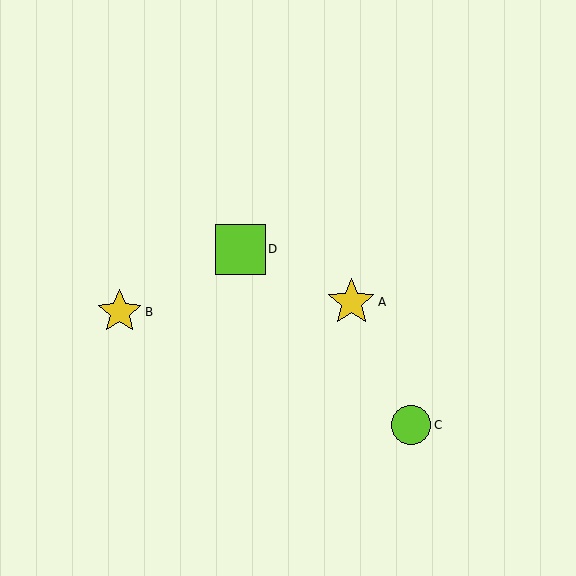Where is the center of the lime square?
The center of the lime square is at (240, 249).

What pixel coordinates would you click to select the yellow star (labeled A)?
Click at (351, 302) to select the yellow star A.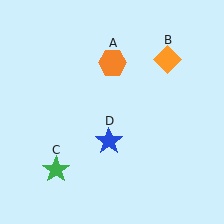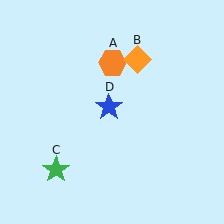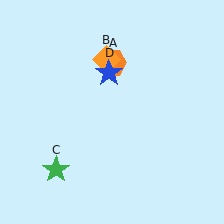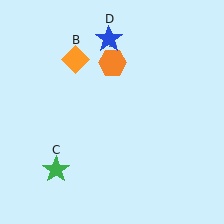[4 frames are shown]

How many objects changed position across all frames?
2 objects changed position: orange diamond (object B), blue star (object D).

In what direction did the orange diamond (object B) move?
The orange diamond (object B) moved left.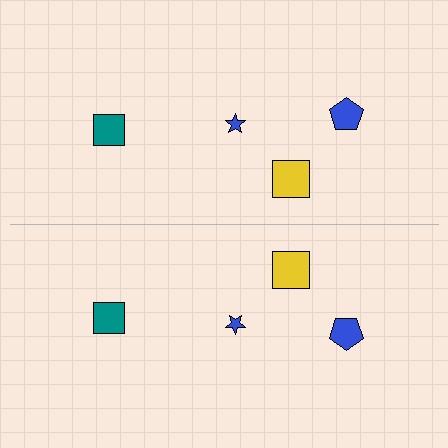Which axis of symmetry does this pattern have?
The pattern has a horizontal axis of symmetry running through the center of the image.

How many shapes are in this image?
There are 8 shapes in this image.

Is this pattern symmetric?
Yes, this pattern has bilateral (reflection) symmetry.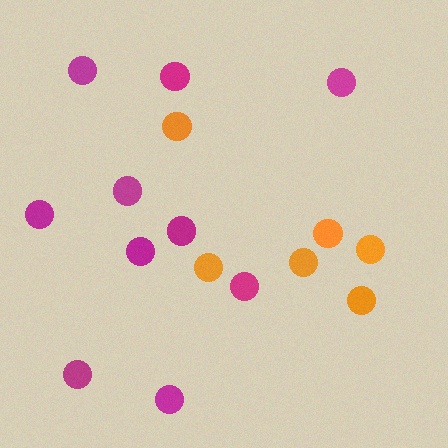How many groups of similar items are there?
There are 2 groups: one group of orange circles (6) and one group of magenta circles (10).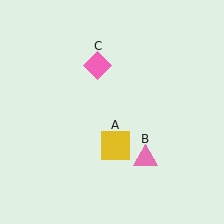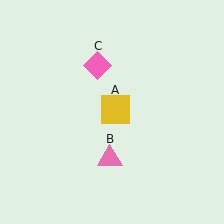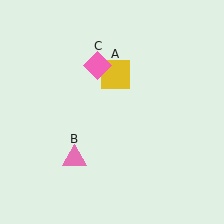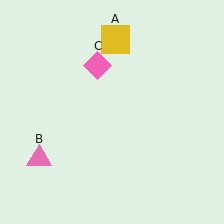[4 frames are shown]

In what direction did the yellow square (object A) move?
The yellow square (object A) moved up.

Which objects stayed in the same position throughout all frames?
Pink diamond (object C) remained stationary.